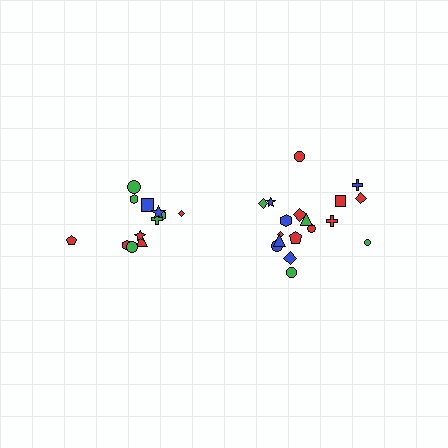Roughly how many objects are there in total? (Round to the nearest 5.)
Roughly 30 objects in total.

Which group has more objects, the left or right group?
The right group.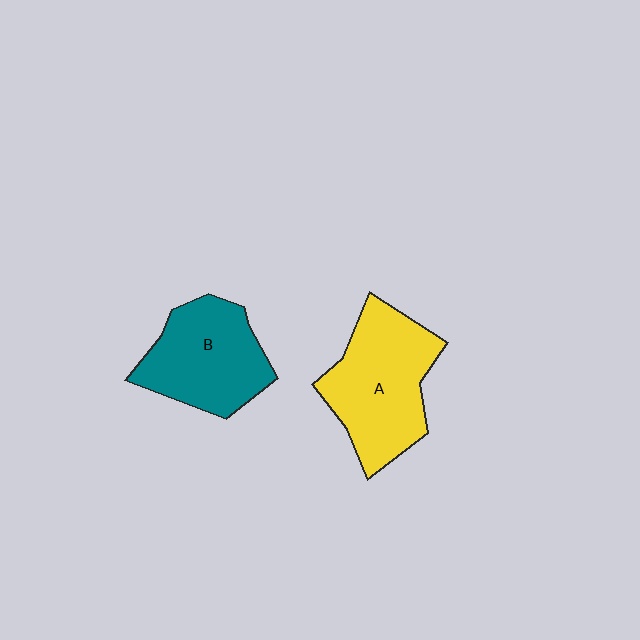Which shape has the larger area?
Shape A (yellow).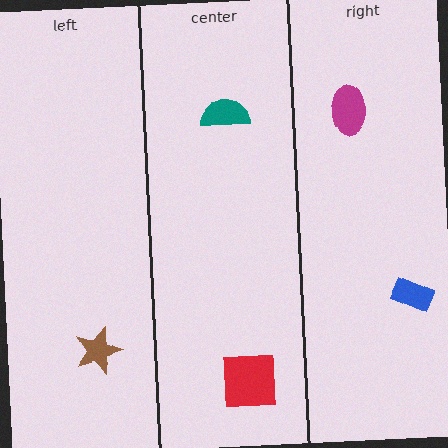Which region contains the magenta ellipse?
The right region.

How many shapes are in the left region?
1.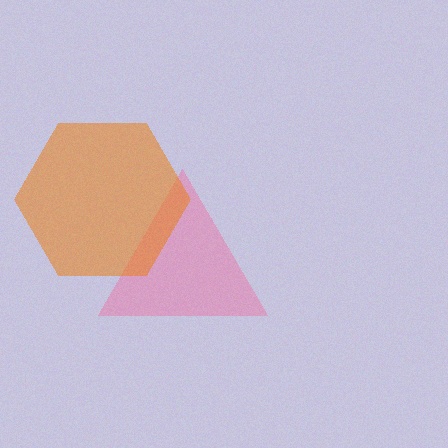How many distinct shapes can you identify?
There are 2 distinct shapes: a pink triangle, an orange hexagon.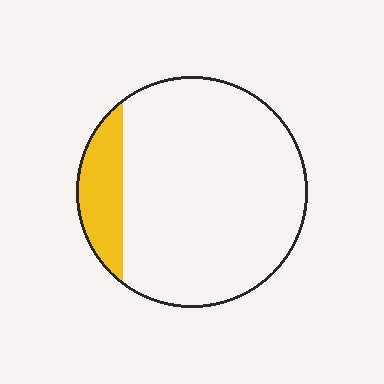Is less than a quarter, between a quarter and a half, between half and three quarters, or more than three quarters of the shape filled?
Less than a quarter.